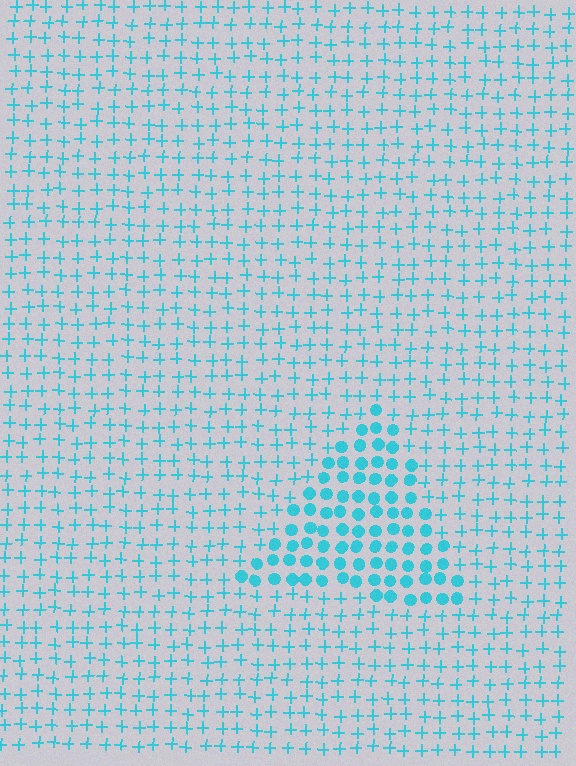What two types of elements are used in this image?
The image uses circles inside the triangle region and plus signs outside it.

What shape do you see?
I see a triangle.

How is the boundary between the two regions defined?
The boundary is defined by a change in element shape: circles inside vs. plus signs outside. All elements share the same color and spacing.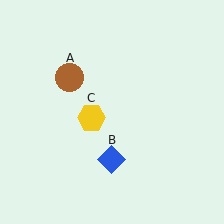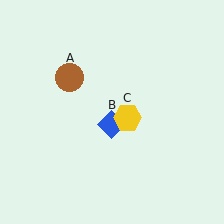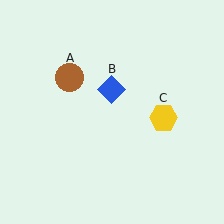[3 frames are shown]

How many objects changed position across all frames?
2 objects changed position: blue diamond (object B), yellow hexagon (object C).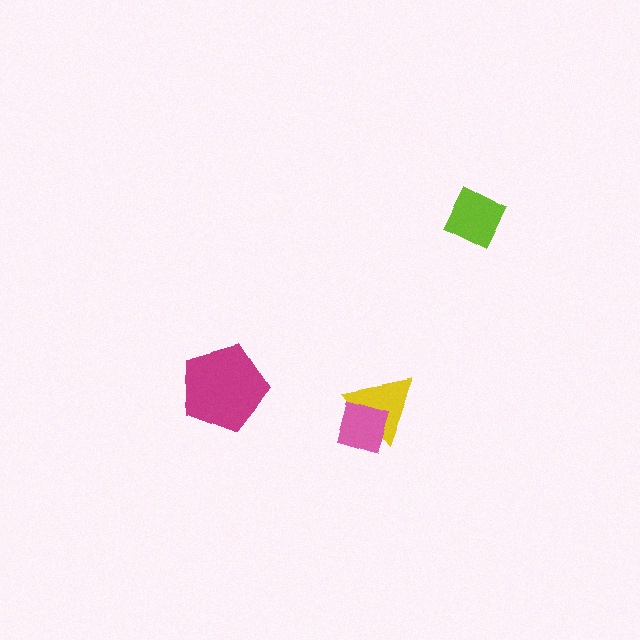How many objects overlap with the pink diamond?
1 object overlaps with the pink diamond.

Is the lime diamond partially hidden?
No, no other shape covers it.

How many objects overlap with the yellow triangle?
1 object overlaps with the yellow triangle.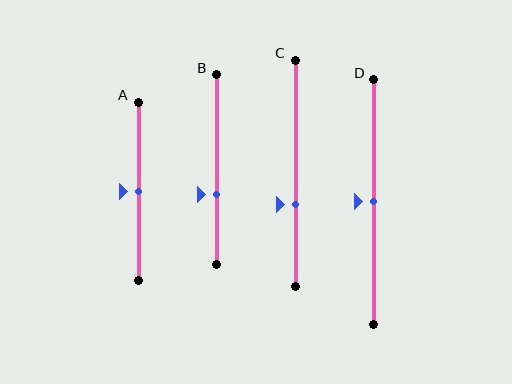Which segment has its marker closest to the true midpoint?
Segment A has its marker closest to the true midpoint.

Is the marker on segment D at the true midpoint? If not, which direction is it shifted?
Yes, the marker on segment D is at the true midpoint.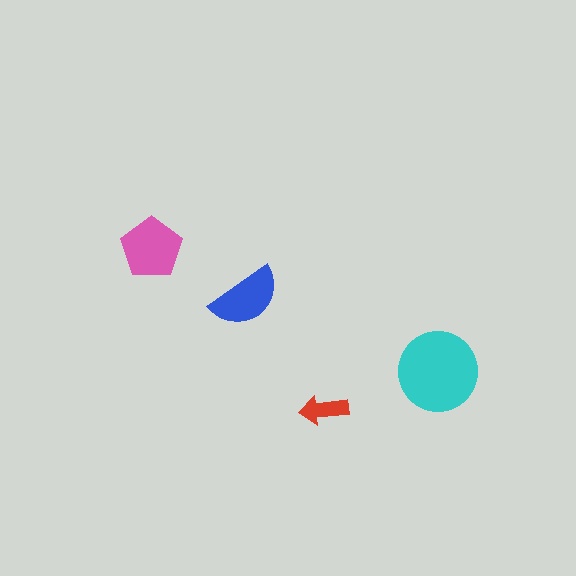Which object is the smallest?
The red arrow.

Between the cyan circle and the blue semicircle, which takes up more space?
The cyan circle.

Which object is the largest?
The cyan circle.